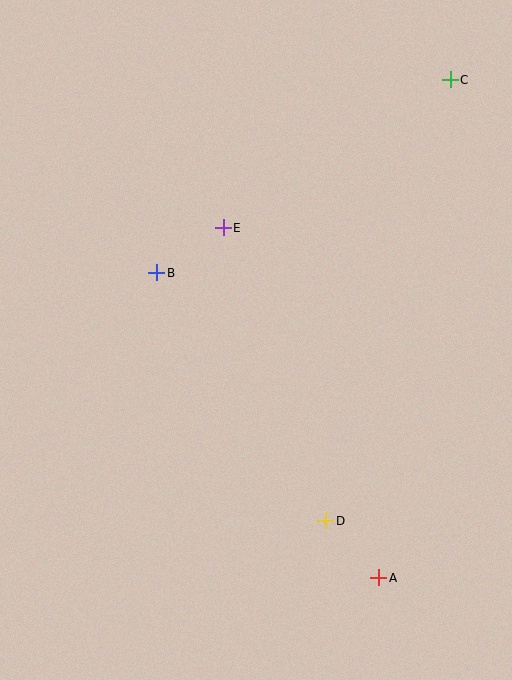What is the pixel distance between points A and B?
The distance between A and B is 377 pixels.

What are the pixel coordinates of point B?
Point B is at (157, 273).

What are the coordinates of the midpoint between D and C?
The midpoint between D and C is at (388, 300).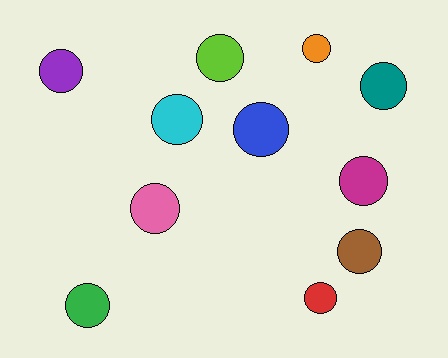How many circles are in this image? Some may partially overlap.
There are 11 circles.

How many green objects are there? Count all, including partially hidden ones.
There is 1 green object.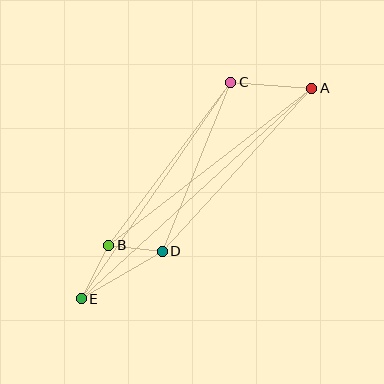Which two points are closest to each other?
Points B and D are closest to each other.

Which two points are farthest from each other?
Points A and E are farthest from each other.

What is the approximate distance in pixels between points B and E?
The distance between B and E is approximately 60 pixels.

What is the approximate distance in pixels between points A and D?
The distance between A and D is approximately 221 pixels.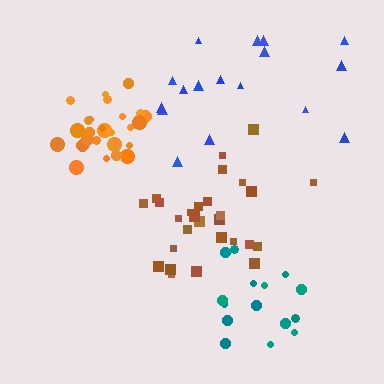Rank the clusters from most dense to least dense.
orange, brown, teal, blue.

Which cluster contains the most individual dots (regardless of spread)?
Brown (29).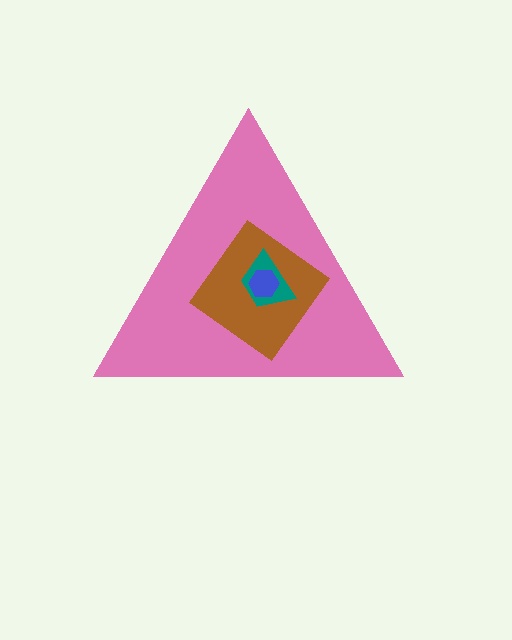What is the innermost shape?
The blue hexagon.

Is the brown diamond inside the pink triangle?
Yes.